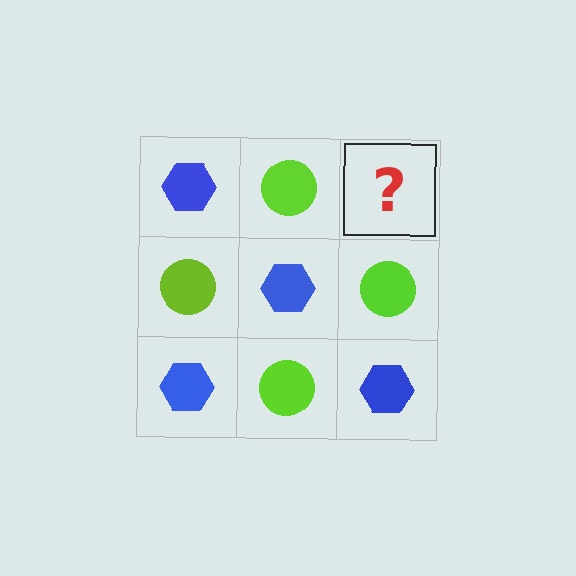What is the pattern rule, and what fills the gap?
The rule is that it alternates blue hexagon and lime circle in a checkerboard pattern. The gap should be filled with a blue hexagon.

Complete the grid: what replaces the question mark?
The question mark should be replaced with a blue hexagon.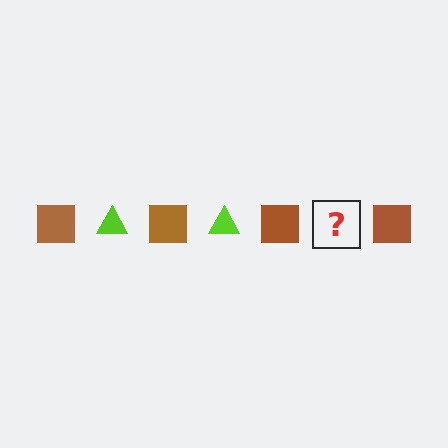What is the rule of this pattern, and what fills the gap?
The rule is that the pattern alternates between brown square and lime triangle. The gap should be filled with a lime triangle.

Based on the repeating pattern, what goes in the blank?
The blank should be a lime triangle.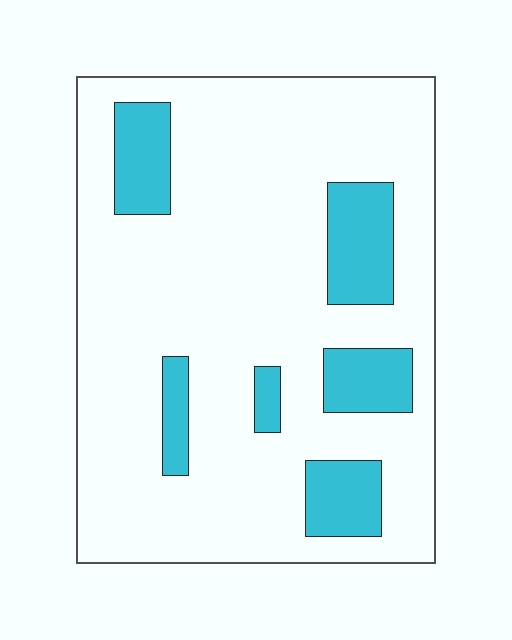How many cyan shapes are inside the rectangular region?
6.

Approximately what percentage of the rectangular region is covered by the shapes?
Approximately 20%.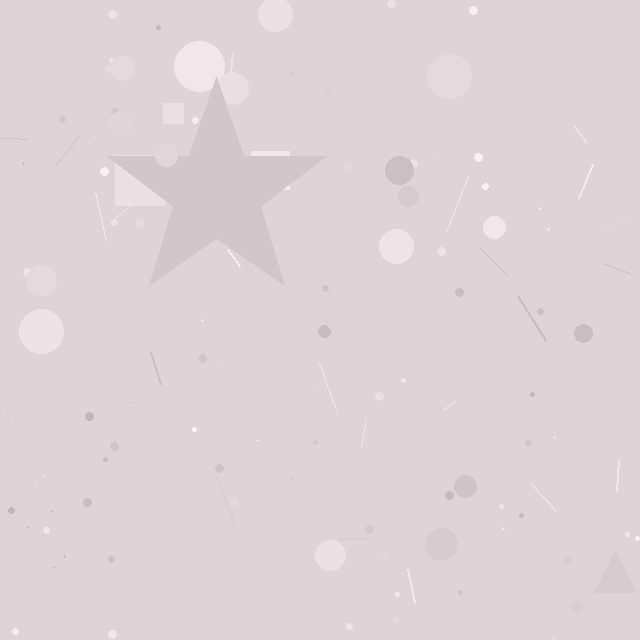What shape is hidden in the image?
A star is hidden in the image.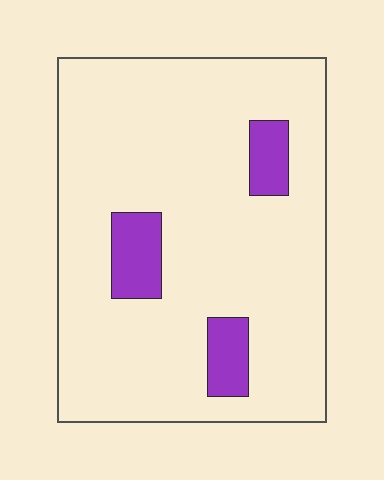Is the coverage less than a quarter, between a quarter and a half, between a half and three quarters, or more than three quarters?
Less than a quarter.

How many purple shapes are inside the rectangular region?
3.